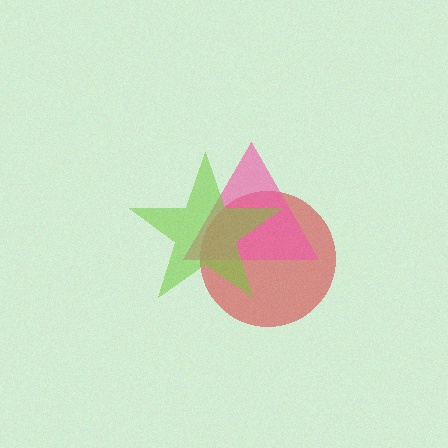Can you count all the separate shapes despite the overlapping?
Yes, there are 3 separate shapes.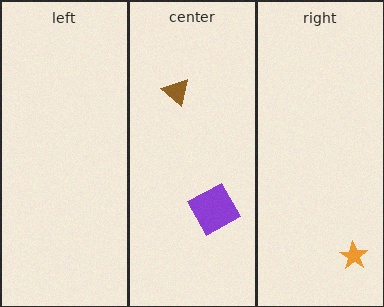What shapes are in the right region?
The orange star.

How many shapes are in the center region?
2.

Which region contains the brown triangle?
The center region.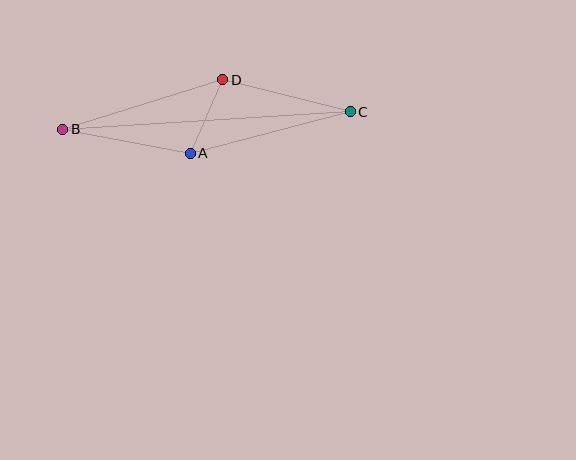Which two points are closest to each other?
Points A and D are closest to each other.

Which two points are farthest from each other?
Points B and C are farthest from each other.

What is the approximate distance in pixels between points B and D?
The distance between B and D is approximately 167 pixels.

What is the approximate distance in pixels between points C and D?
The distance between C and D is approximately 131 pixels.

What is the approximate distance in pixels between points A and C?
The distance between A and C is approximately 165 pixels.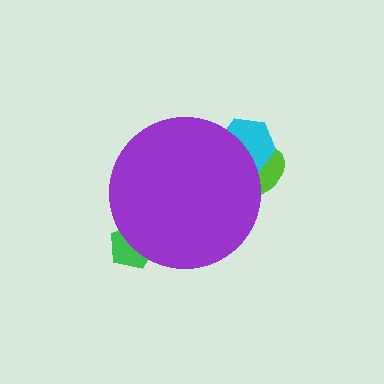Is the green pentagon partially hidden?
Yes, the green pentagon is partially hidden behind the purple circle.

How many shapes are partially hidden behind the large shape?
3 shapes are partially hidden.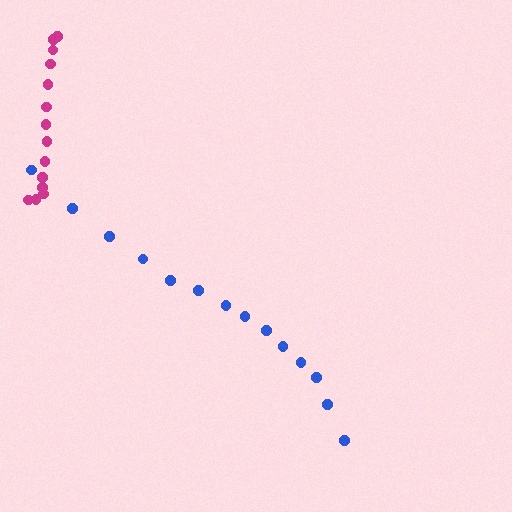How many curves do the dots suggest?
There are 2 distinct paths.